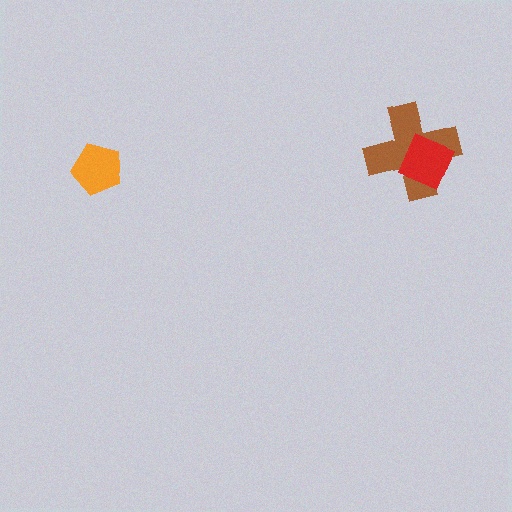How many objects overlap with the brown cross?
1 object overlaps with the brown cross.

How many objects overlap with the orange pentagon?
0 objects overlap with the orange pentagon.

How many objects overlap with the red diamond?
1 object overlaps with the red diamond.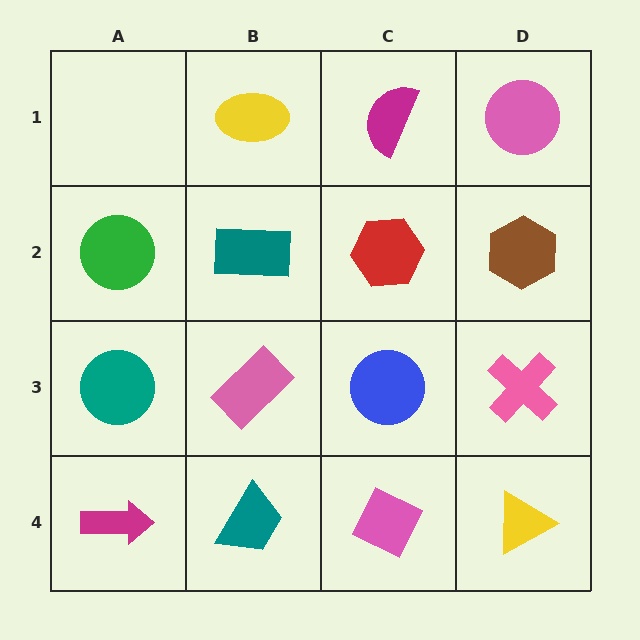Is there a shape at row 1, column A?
No, that cell is empty.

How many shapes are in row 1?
3 shapes.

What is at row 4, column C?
A pink diamond.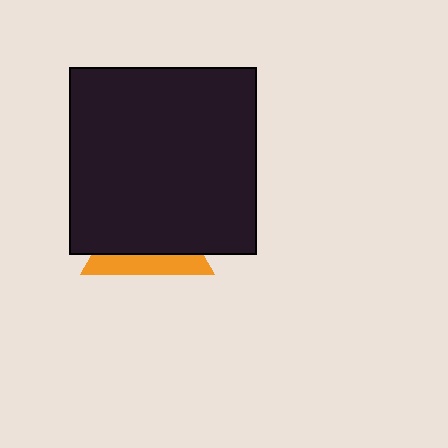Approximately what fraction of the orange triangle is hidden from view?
Roughly 69% of the orange triangle is hidden behind the black square.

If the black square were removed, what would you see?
You would see the complete orange triangle.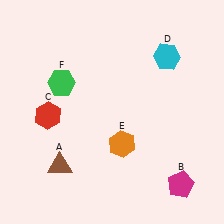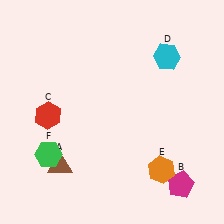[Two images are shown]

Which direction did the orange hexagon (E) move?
The orange hexagon (E) moved right.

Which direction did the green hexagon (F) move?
The green hexagon (F) moved down.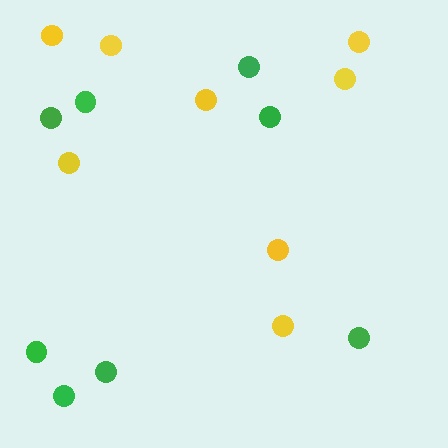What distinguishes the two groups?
There are 2 groups: one group of green circles (8) and one group of yellow circles (8).